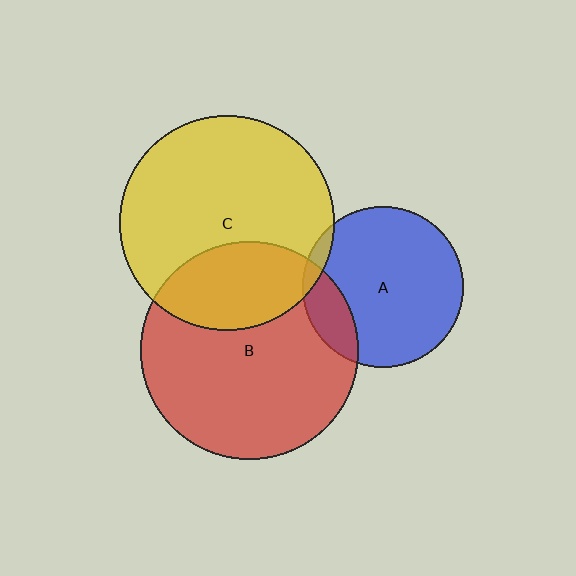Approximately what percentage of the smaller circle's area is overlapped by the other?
Approximately 5%.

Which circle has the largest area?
Circle B (red).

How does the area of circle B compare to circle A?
Approximately 1.8 times.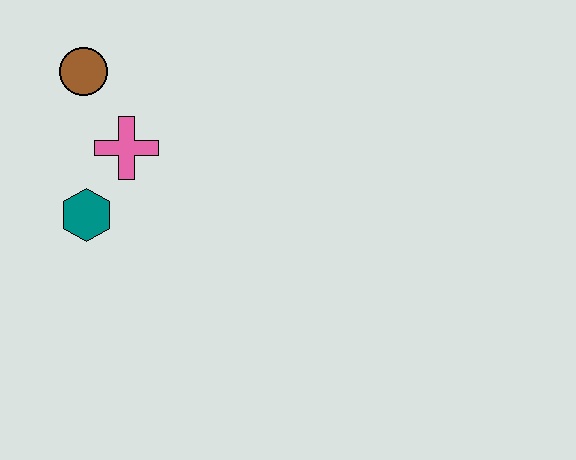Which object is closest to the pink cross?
The teal hexagon is closest to the pink cross.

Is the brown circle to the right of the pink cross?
No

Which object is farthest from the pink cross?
The brown circle is farthest from the pink cross.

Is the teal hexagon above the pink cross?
No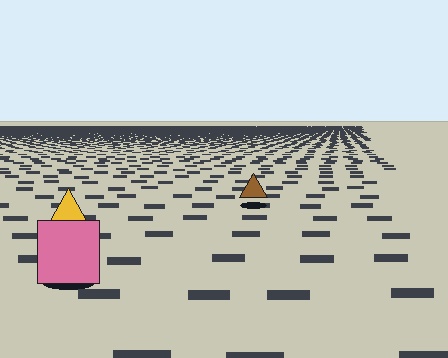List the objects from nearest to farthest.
From nearest to farthest: the pink square, the yellow triangle, the brown triangle.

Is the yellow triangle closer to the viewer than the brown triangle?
Yes. The yellow triangle is closer — you can tell from the texture gradient: the ground texture is coarser near it.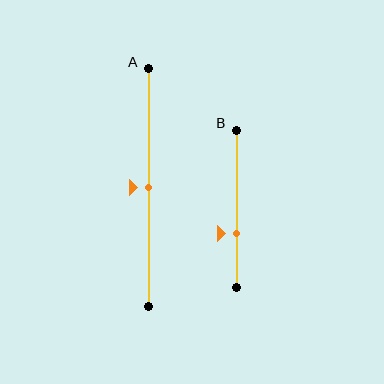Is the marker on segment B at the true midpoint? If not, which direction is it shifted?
No, the marker on segment B is shifted downward by about 16% of the segment length.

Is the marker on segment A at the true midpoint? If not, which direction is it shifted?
Yes, the marker on segment A is at the true midpoint.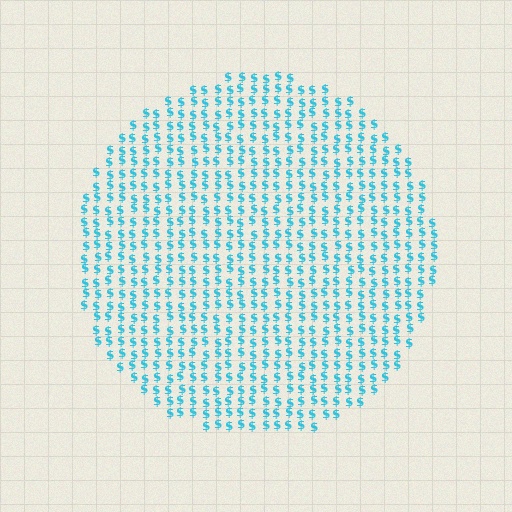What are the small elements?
The small elements are dollar signs.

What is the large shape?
The large shape is a circle.